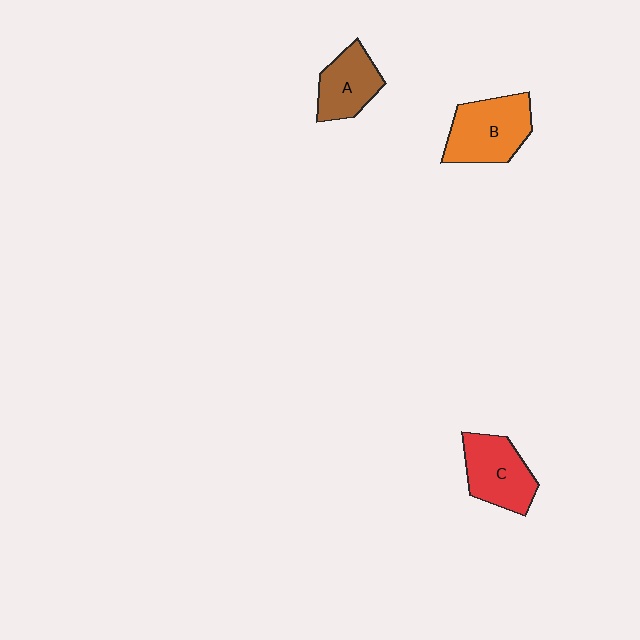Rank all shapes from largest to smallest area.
From largest to smallest: B (orange), C (red), A (brown).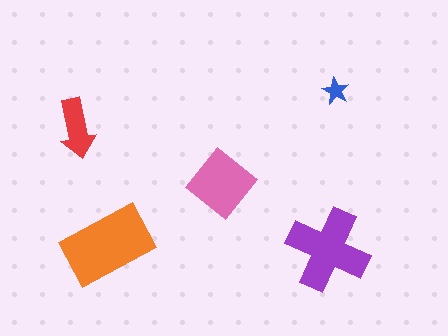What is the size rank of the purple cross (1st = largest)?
2nd.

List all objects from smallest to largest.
The blue star, the red arrow, the pink diamond, the purple cross, the orange rectangle.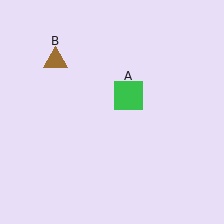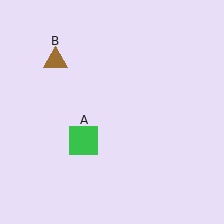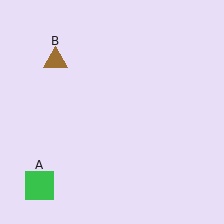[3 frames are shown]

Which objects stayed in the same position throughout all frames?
Brown triangle (object B) remained stationary.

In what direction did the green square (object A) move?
The green square (object A) moved down and to the left.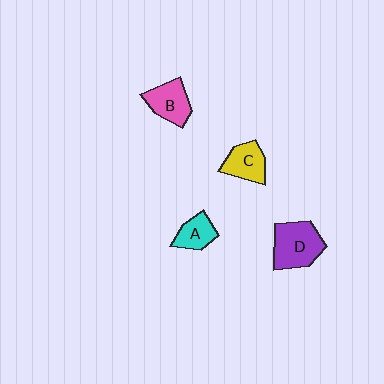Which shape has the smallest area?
Shape A (cyan).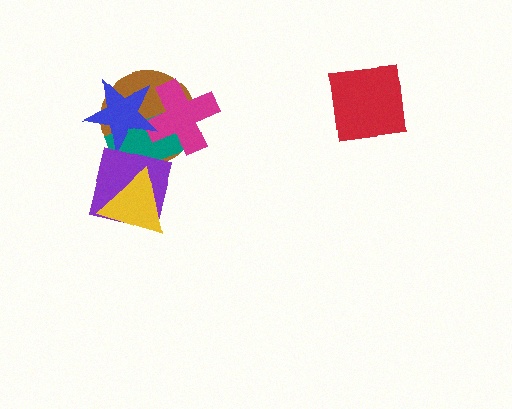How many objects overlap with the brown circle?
4 objects overlap with the brown circle.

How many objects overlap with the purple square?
3 objects overlap with the purple square.